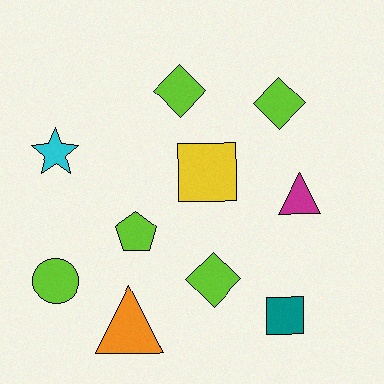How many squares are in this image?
There are 2 squares.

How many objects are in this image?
There are 10 objects.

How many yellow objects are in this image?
There is 1 yellow object.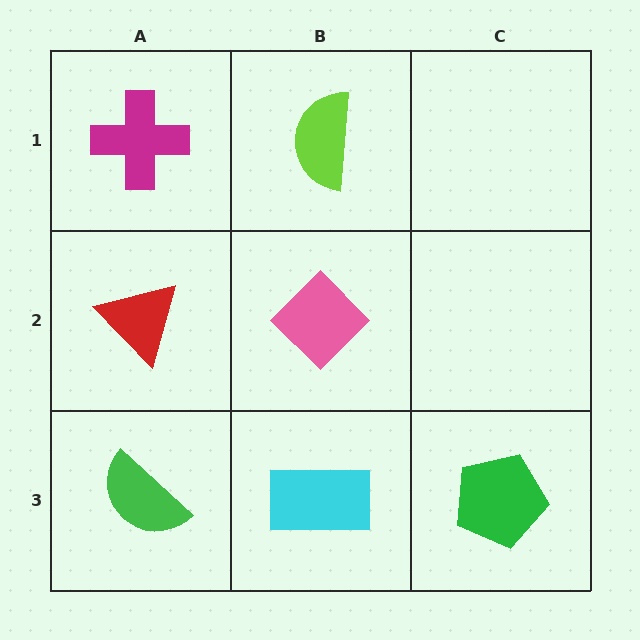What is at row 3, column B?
A cyan rectangle.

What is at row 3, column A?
A green semicircle.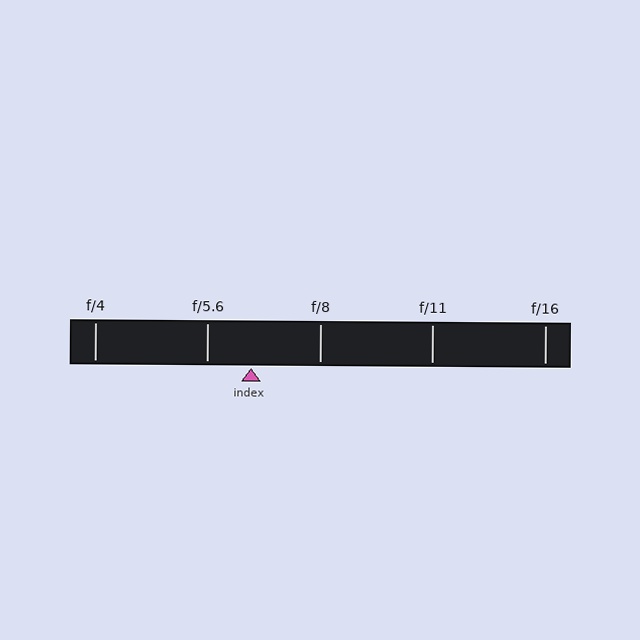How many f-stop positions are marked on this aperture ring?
There are 5 f-stop positions marked.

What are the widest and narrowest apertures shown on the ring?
The widest aperture shown is f/4 and the narrowest is f/16.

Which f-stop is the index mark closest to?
The index mark is closest to f/5.6.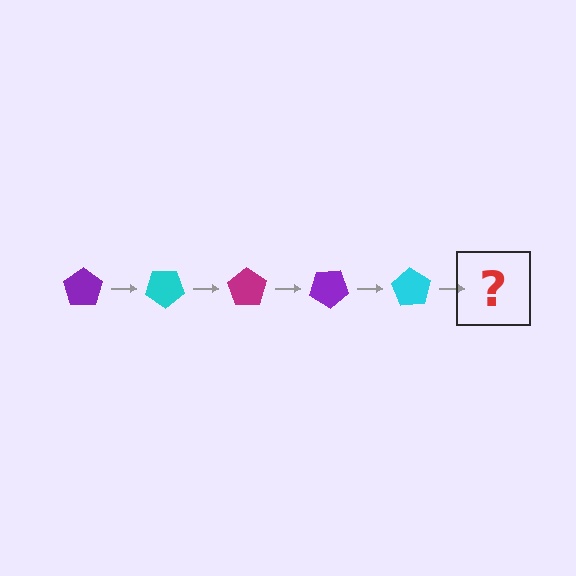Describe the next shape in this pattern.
It should be a magenta pentagon, rotated 175 degrees from the start.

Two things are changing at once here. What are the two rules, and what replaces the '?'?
The two rules are that it rotates 35 degrees each step and the color cycles through purple, cyan, and magenta. The '?' should be a magenta pentagon, rotated 175 degrees from the start.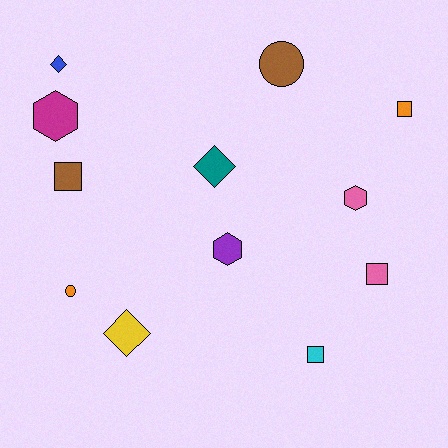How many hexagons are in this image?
There are 3 hexagons.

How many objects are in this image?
There are 12 objects.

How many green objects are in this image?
There are no green objects.